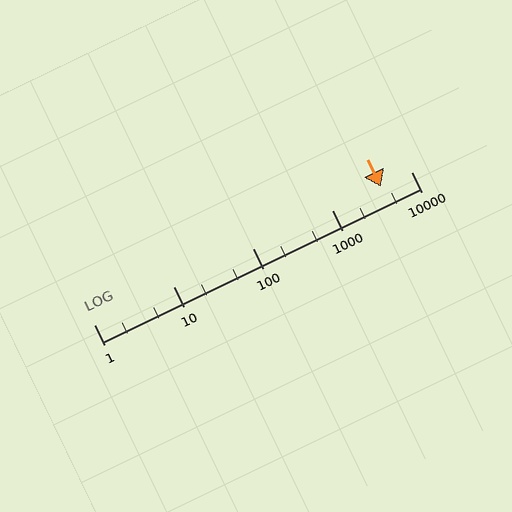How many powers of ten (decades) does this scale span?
The scale spans 4 decades, from 1 to 10000.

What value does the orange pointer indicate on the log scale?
The pointer indicates approximately 4200.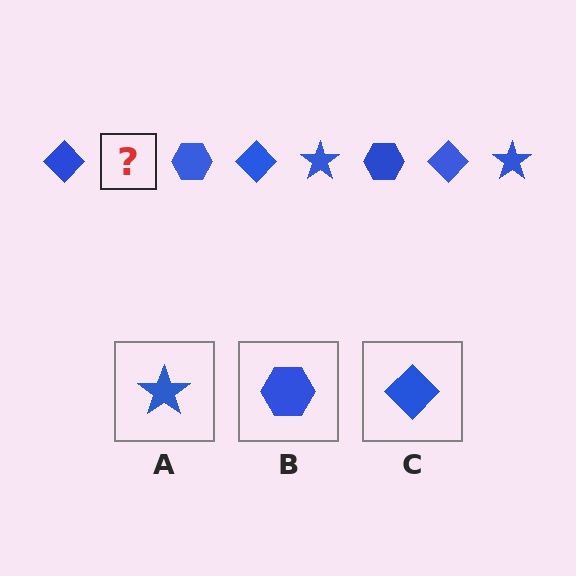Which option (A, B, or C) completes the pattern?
A.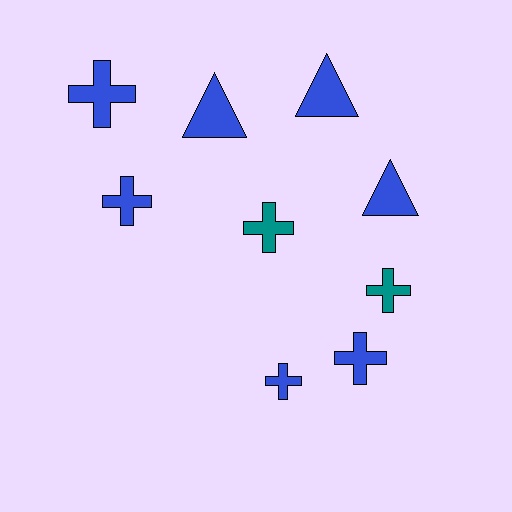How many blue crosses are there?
There are 4 blue crosses.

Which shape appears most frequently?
Cross, with 6 objects.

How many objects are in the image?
There are 9 objects.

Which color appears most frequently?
Blue, with 7 objects.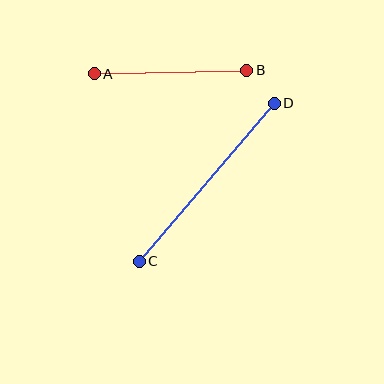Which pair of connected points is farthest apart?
Points C and D are farthest apart.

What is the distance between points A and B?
The distance is approximately 153 pixels.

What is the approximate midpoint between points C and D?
The midpoint is at approximately (207, 182) pixels.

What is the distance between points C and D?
The distance is approximately 208 pixels.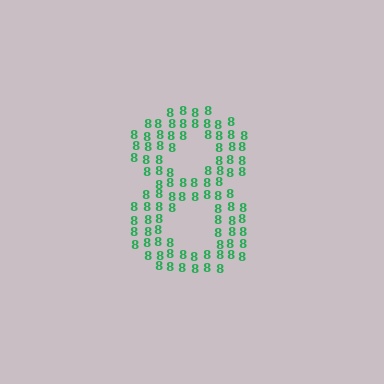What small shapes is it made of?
It is made of small digit 8's.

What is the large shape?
The large shape is the digit 8.